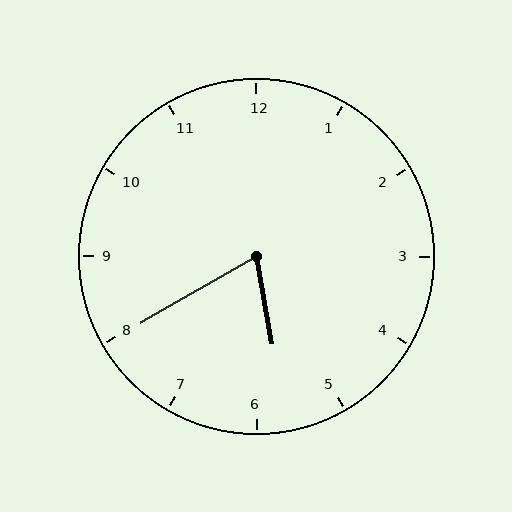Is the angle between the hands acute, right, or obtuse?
It is acute.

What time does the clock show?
5:40.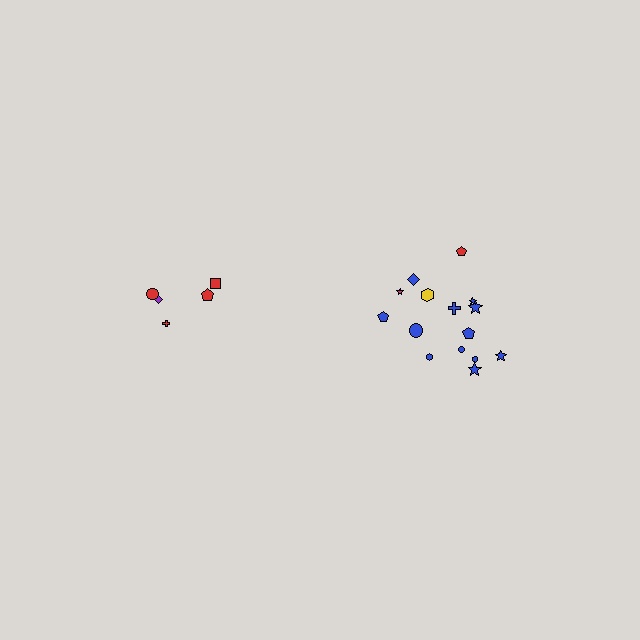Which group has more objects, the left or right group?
The right group.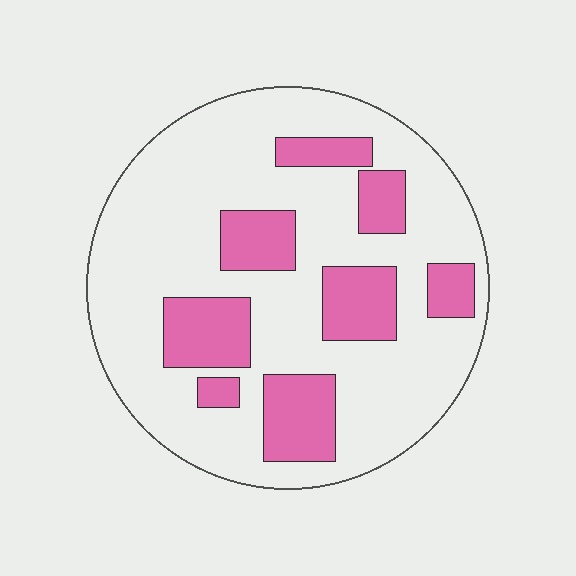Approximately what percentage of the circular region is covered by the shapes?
Approximately 25%.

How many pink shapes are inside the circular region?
8.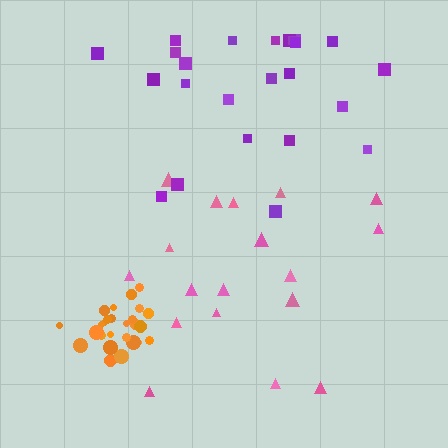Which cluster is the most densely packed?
Orange.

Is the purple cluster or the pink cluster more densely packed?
Purple.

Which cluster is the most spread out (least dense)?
Pink.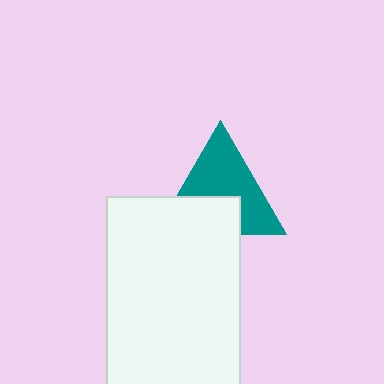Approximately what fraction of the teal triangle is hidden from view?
Roughly 39% of the teal triangle is hidden behind the white rectangle.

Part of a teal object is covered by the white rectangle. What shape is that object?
It is a triangle.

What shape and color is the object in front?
The object in front is a white rectangle.